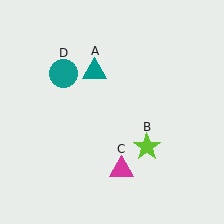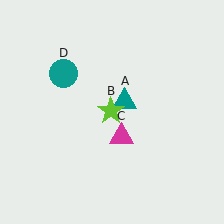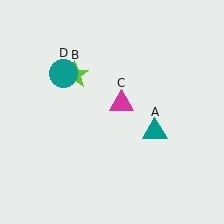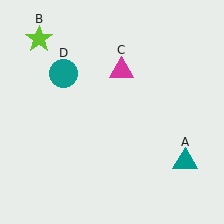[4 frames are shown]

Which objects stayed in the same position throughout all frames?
Teal circle (object D) remained stationary.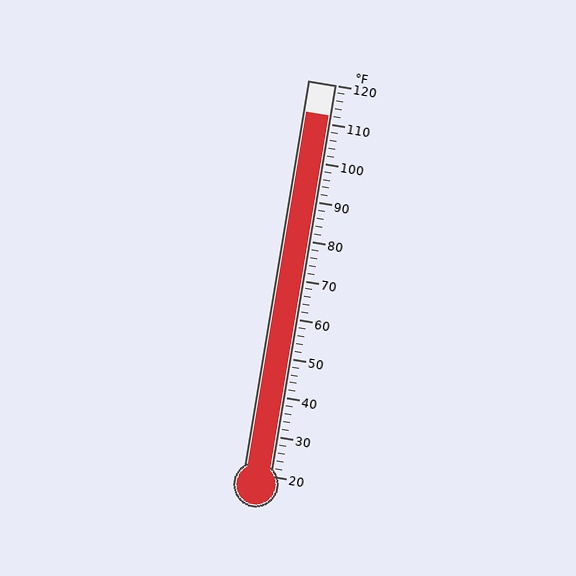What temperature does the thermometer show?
The thermometer shows approximately 112°F.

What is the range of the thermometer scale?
The thermometer scale ranges from 20°F to 120°F.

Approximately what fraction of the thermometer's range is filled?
The thermometer is filled to approximately 90% of its range.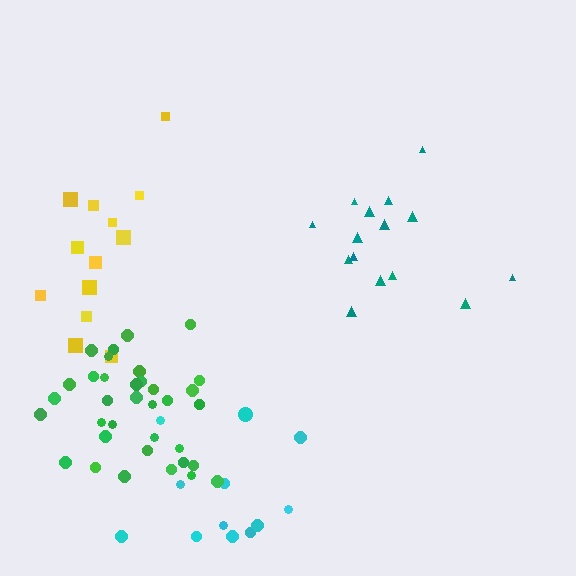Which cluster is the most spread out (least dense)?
Cyan.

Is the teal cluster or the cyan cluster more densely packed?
Teal.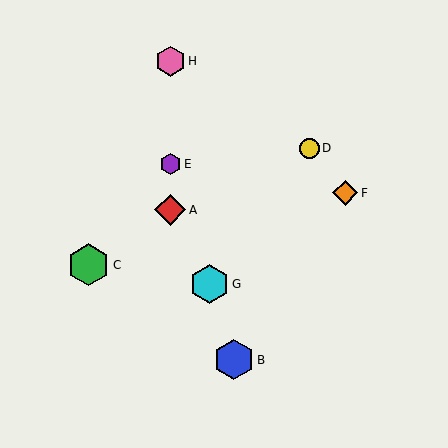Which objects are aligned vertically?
Objects A, E, H are aligned vertically.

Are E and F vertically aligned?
No, E is at x≈170 and F is at x≈345.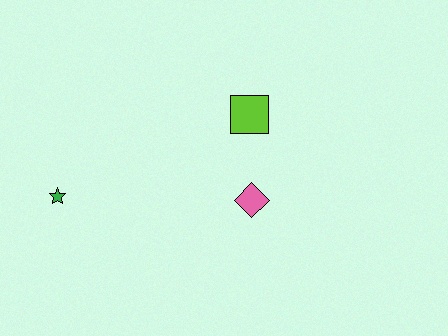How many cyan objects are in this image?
There are no cyan objects.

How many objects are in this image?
There are 3 objects.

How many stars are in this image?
There is 1 star.